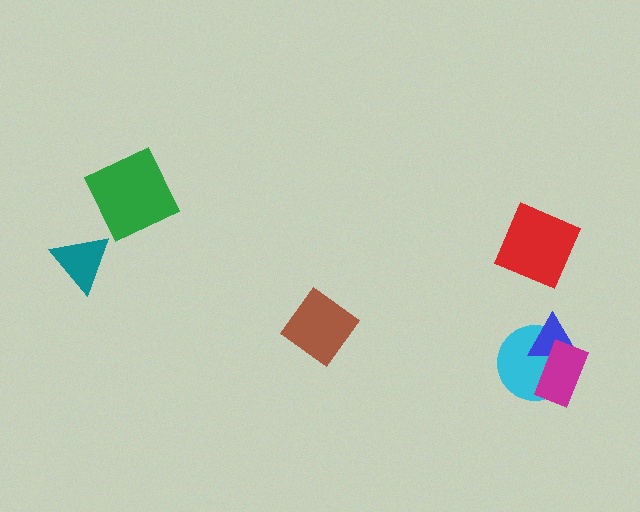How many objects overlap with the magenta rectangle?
2 objects overlap with the magenta rectangle.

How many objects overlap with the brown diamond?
0 objects overlap with the brown diamond.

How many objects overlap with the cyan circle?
2 objects overlap with the cyan circle.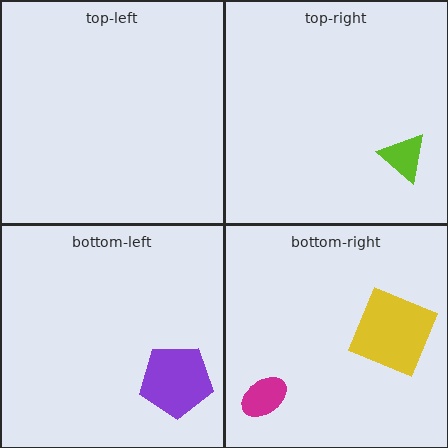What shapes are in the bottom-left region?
The purple pentagon.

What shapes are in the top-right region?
The lime triangle.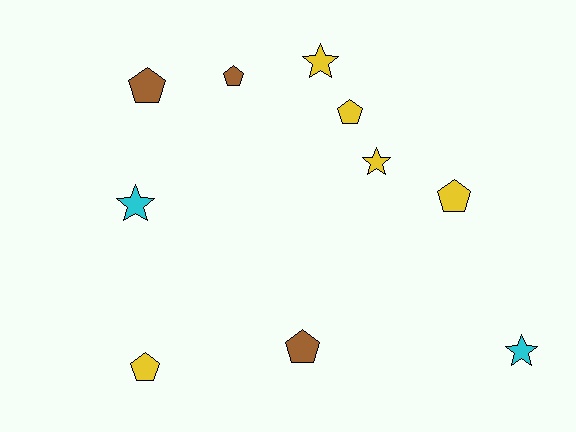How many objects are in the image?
There are 10 objects.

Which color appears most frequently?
Yellow, with 5 objects.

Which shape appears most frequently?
Pentagon, with 6 objects.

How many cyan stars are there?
There are 2 cyan stars.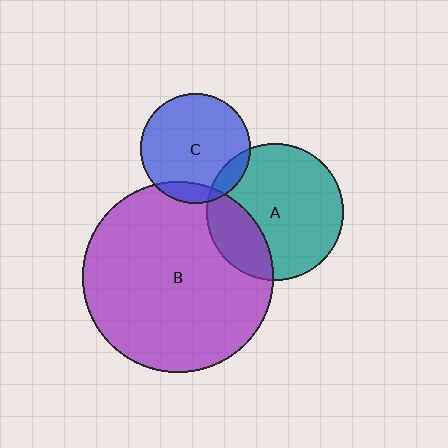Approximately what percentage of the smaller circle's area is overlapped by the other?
Approximately 25%.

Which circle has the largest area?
Circle B (purple).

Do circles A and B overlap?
Yes.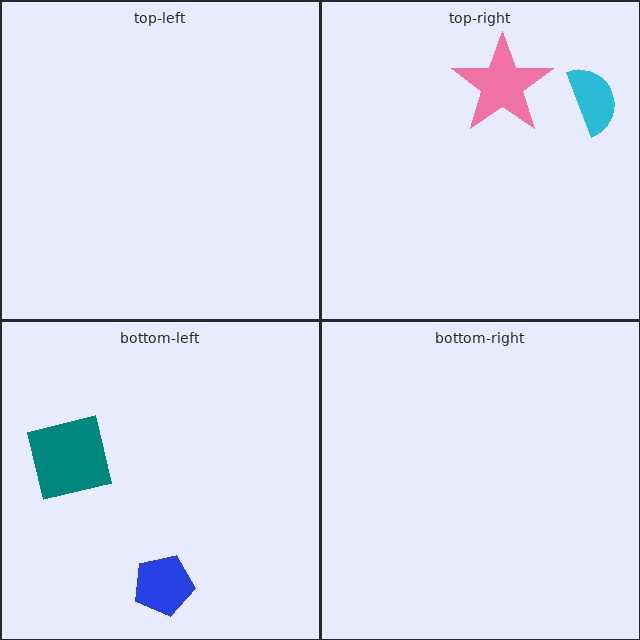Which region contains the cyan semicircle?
The top-right region.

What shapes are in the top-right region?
The cyan semicircle, the pink star.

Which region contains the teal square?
The bottom-left region.